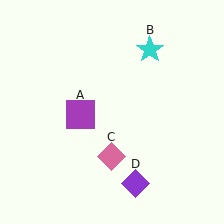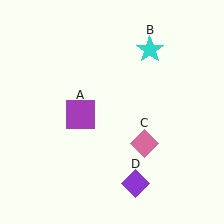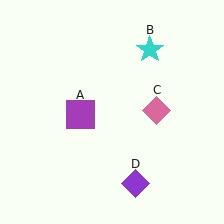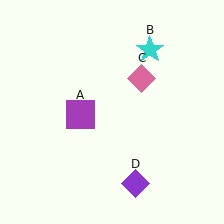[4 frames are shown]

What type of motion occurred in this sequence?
The pink diamond (object C) rotated counterclockwise around the center of the scene.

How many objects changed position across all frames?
1 object changed position: pink diamond (object C).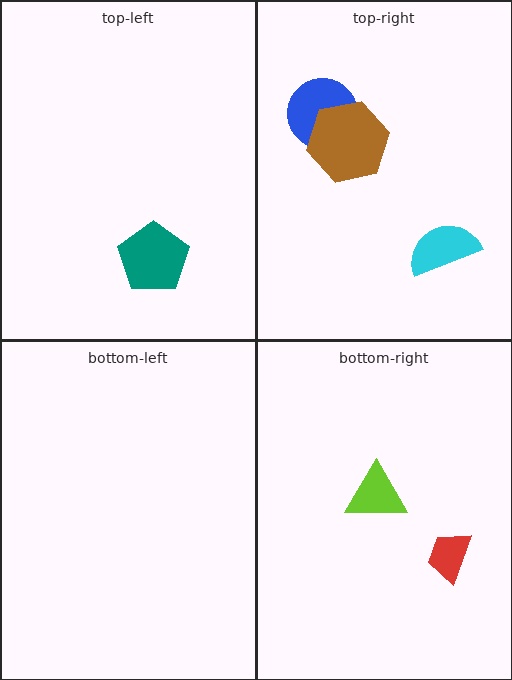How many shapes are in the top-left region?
1.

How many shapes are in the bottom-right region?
2.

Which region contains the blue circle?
The top-right region.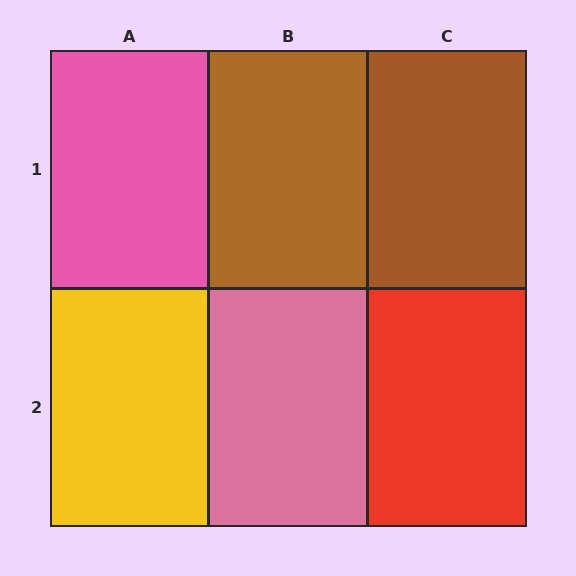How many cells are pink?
2 cells are pink.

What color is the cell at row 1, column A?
Pink.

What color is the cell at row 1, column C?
Brown.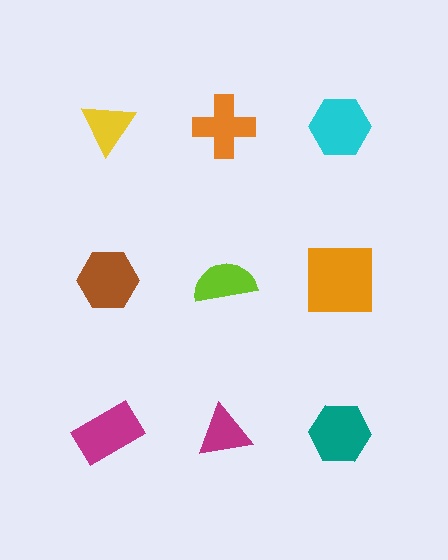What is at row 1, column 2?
An orange cross.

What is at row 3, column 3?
A teal hexagon.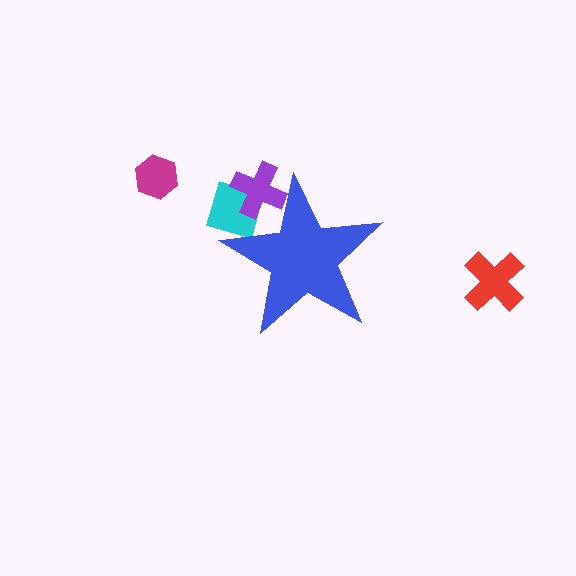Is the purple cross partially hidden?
Yes, the purple cross is partially hidden behind the blue star.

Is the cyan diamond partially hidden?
Yes, the cyan diamond is partially hidden behind the blue star.